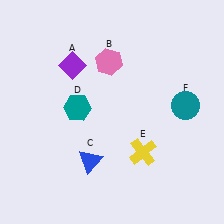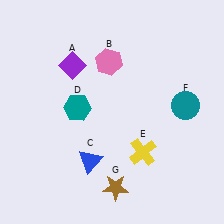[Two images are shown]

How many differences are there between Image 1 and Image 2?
There is 1 difference between the two images.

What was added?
A brown star (G) was added in Image 2.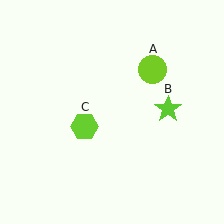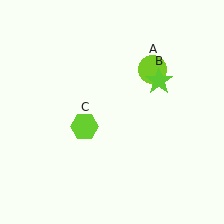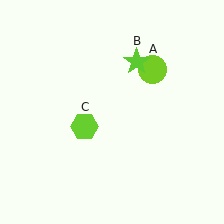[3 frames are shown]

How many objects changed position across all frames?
1 object changed position: lime star (object B).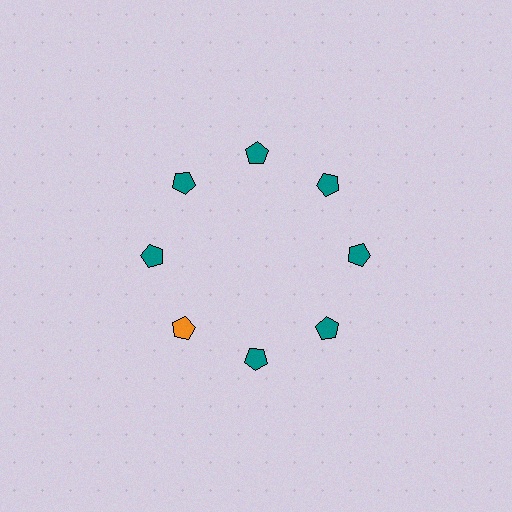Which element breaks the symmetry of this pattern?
The orange pentagon at roughly the 8 o'clock position breaks the symmetry. All other shapes are teal pentagons.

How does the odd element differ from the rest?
It has a different color: orange instead of teal.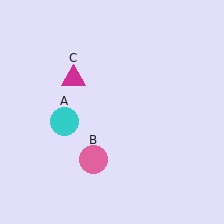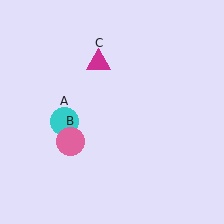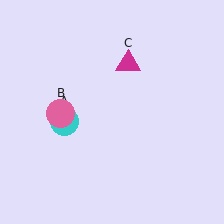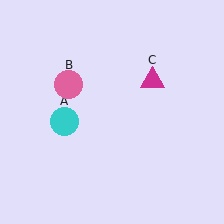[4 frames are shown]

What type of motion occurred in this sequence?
The pink circle (object B), magenta triangle (object C) rotated clockwise around the center of the scene.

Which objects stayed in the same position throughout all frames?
Cyan circle (object A) remained stationary.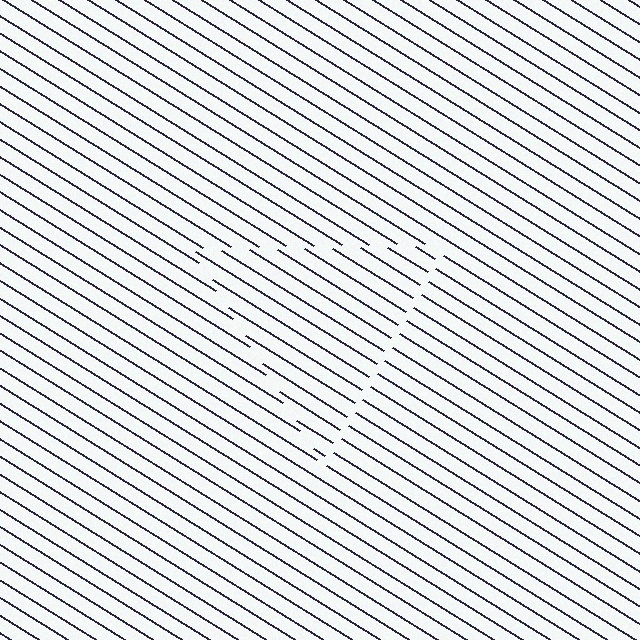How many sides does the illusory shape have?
3 sides — the line-ends trace a triangle.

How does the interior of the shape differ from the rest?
The interior of the shape contains the same grating, shifted by half a period — the contour is defined by the phase discontinuity where line-ends from the inner and outer gratings abut.